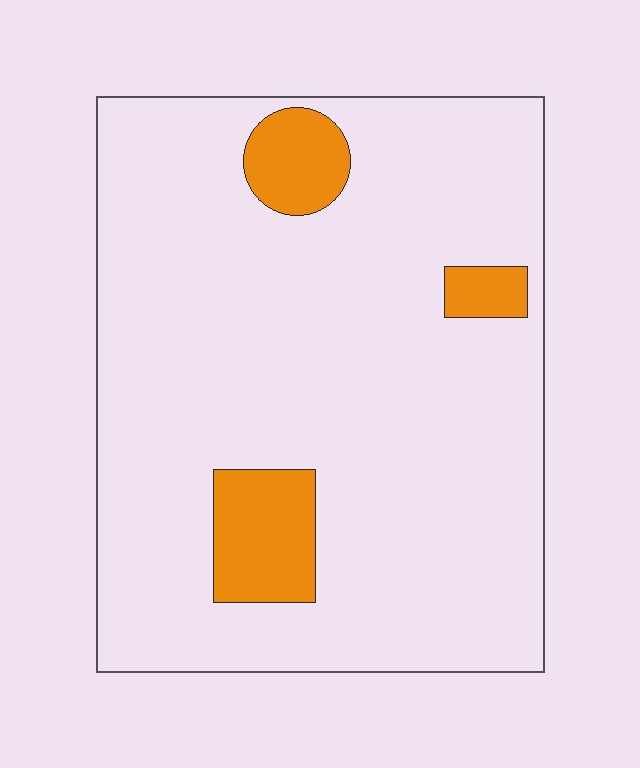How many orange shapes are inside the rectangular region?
3.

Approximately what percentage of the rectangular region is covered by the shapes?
Approximately 10%.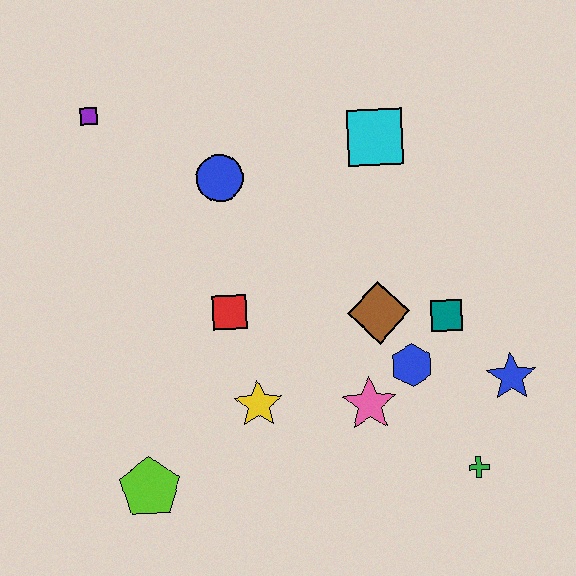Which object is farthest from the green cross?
The purple square is farthest from the green cross.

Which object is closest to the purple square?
The blue circle is closest to the purple square.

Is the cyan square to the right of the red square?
Yes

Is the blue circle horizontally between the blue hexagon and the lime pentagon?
Yes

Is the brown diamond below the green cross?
No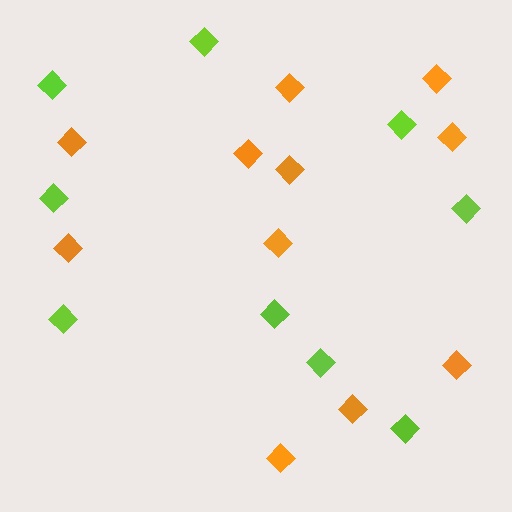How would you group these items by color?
There are 2 groups: one group of orange diamonds (11) and one group of lime diamonds (9).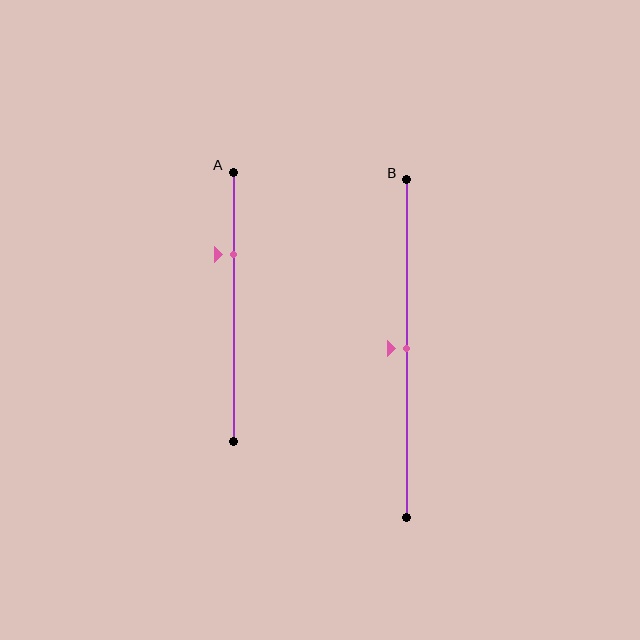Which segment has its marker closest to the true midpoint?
Segment B has its marker closest to the true midpoint.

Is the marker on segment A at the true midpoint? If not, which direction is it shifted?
No, the marker on segment A is shifted upward by about 20% of the segment length.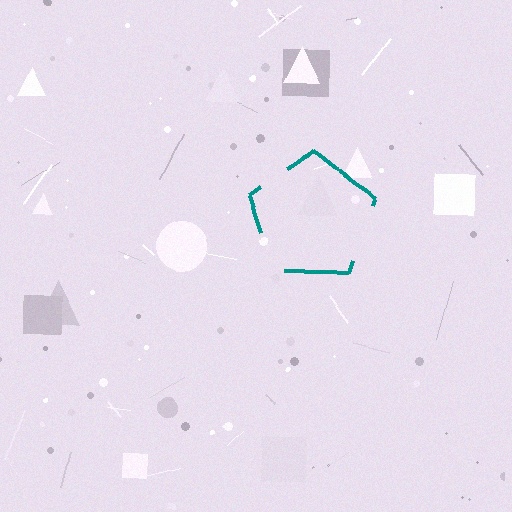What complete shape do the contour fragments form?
The contour fragments form a pentagon.